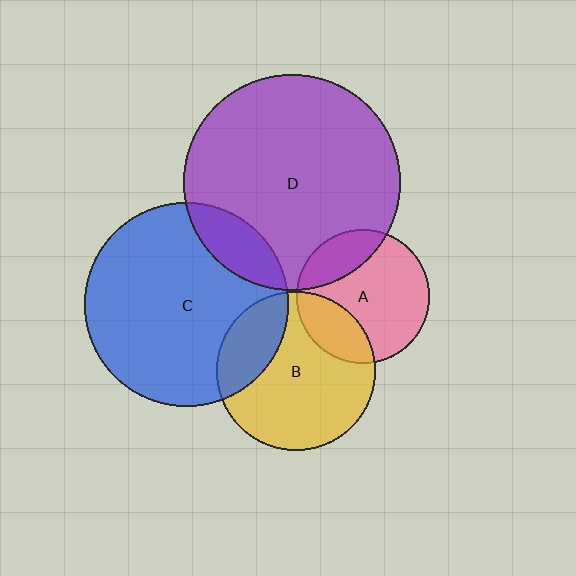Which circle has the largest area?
Circle D (purple).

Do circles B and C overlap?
Yes.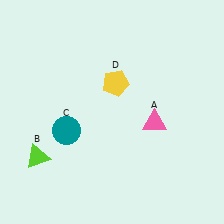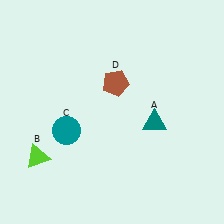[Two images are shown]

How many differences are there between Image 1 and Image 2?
There are 2 differences between the two images.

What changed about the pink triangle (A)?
In Image 1, A is pink. In Image 2, it changed to teal.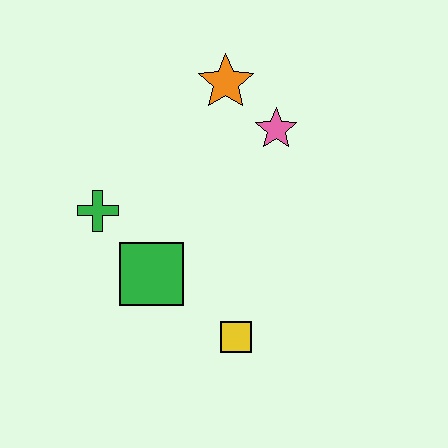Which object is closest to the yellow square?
The green square is closest to the yellow square.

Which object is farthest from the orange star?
The yellow square is farthest from the orange star.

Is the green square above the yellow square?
Yes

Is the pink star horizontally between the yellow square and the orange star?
No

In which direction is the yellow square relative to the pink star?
The yellow square is below the pink star.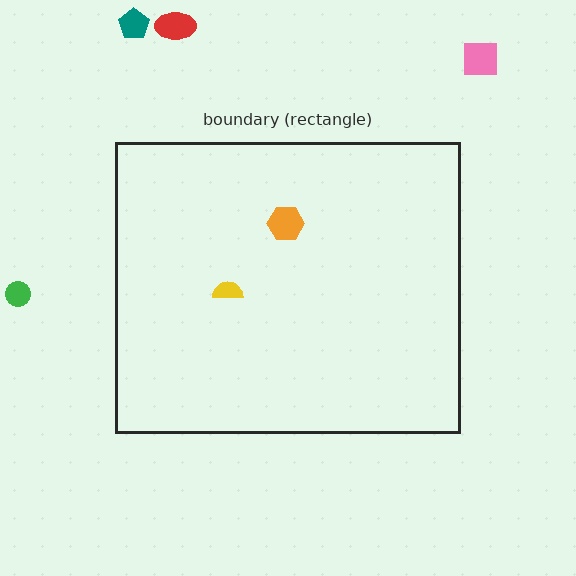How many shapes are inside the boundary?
2 inside, 4 outside.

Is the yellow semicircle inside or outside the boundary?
Inside.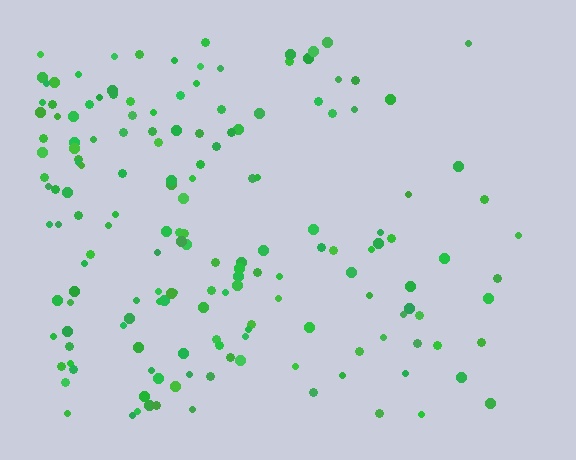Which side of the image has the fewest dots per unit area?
The right.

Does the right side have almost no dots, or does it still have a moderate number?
Still a moderate number, just noticeably fewer than the left.